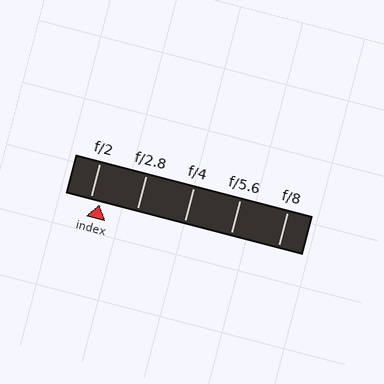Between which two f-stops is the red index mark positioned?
The index mark is between f/2 and f/2.8.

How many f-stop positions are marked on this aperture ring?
There are 5 f-stop positions marked.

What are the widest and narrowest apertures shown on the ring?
The widest aperture shown is f/2 and the narrowest is f/8.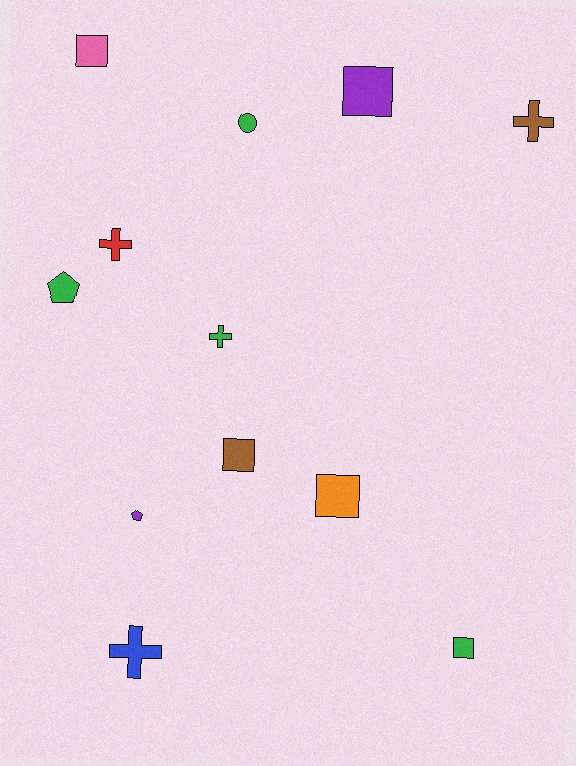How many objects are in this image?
There are 12 objects.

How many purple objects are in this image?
There are 2 purple objects.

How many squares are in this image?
There are 5 squares.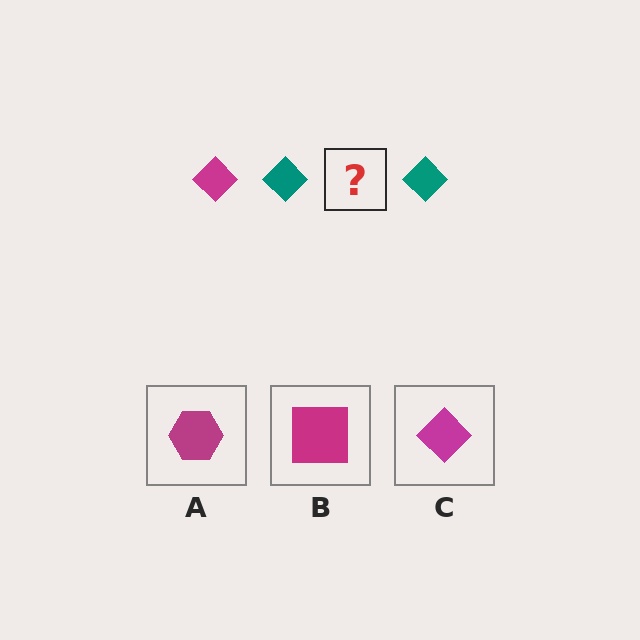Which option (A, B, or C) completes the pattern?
C.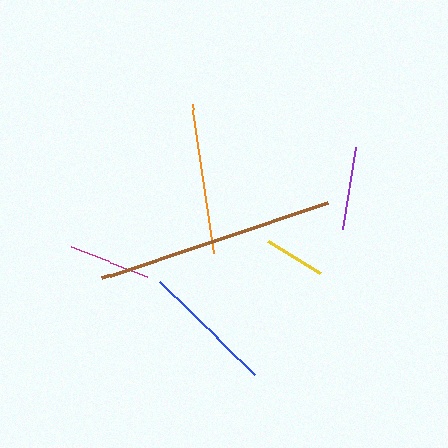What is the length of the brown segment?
The brown segment is approximately 238 pixels long.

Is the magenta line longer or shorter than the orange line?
The orange line is longer than the magenta line.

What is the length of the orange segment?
The orange segment is approximately 150 pixels long.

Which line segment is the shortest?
The yellow line is the shortest at approximately 61 pixels.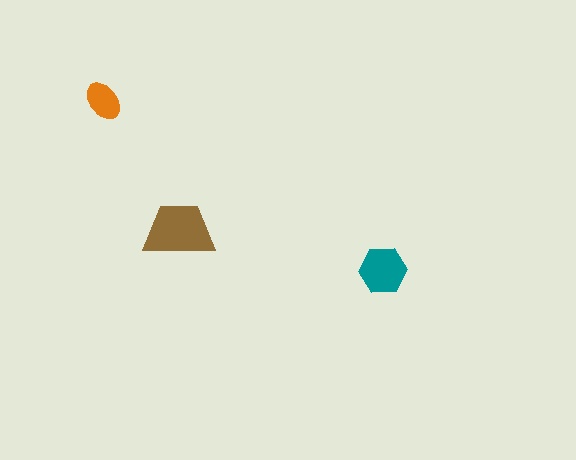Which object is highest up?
The orange ellipse is topmost.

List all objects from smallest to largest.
The orange ellipse, the teal hexagon, the brown trapezoid.